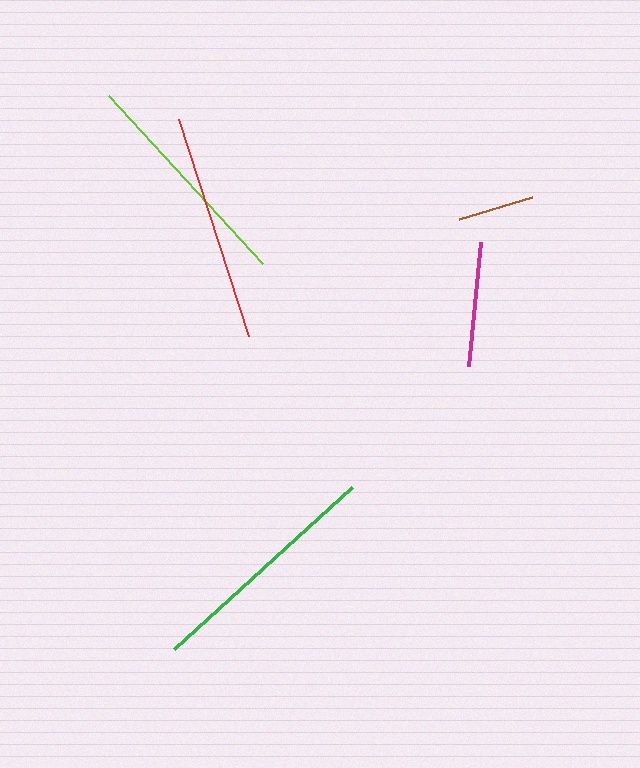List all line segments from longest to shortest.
From longest to shortest: green, red, lime, magenta, brown.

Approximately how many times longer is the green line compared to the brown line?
The green line is approximately 3.2 times the length of the brown line.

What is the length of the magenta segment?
The magenta segment is approximately 124 pixels long.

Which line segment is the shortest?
The brown line is the shortest at approximately 76 pixels.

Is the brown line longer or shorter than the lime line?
The lime line is longer than the brown line.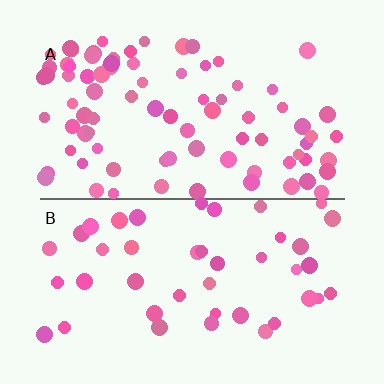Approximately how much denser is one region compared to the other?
Approximately 1.9× — region A over region B.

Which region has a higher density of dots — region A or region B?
A (the top).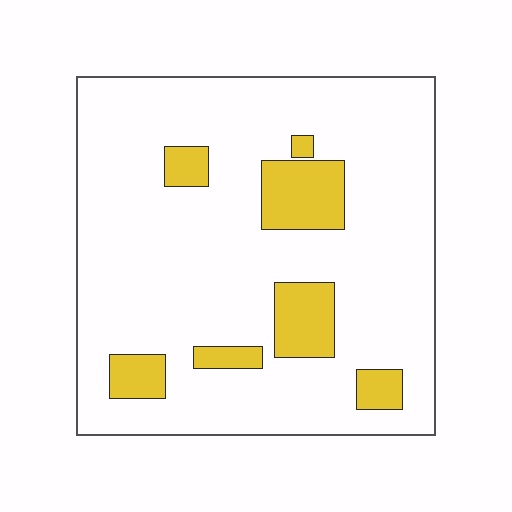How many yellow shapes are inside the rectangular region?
7.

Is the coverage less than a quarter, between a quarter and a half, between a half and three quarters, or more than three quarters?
Less than a quarter.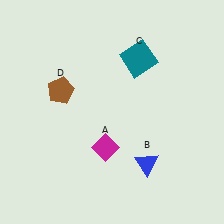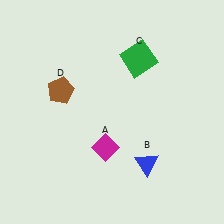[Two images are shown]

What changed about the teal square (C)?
In Image 1, C is teal. In Image 2, it changed to green.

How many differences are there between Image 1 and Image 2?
There is 1 difference between the two images.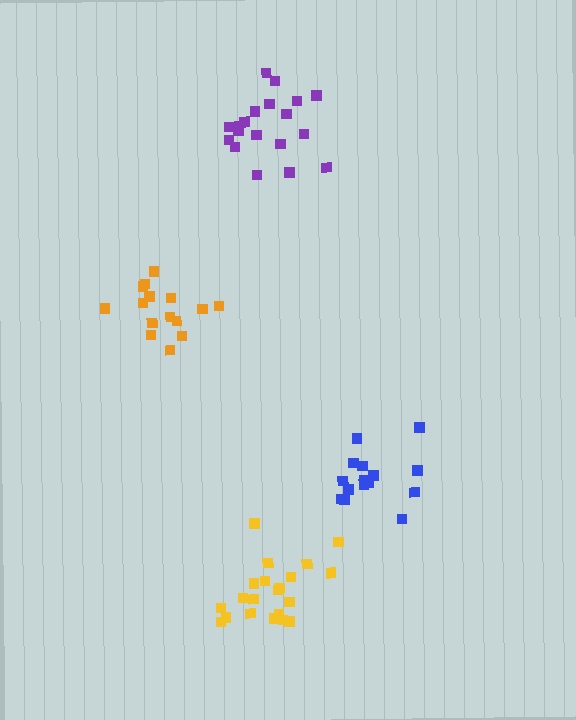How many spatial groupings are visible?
There are 4 spatial groupings.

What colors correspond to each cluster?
The clusters are colored: blue, purple, yellow, orange.